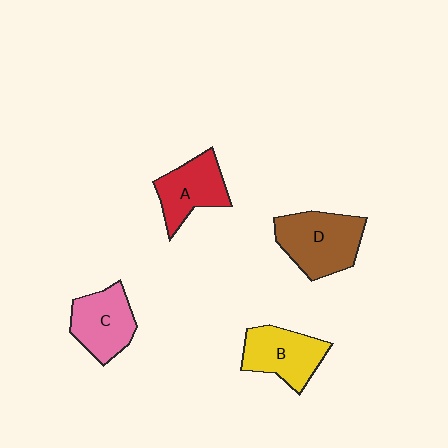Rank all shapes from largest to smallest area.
From largest to smallest: D (brown), B (yellow), C (pink), A (red).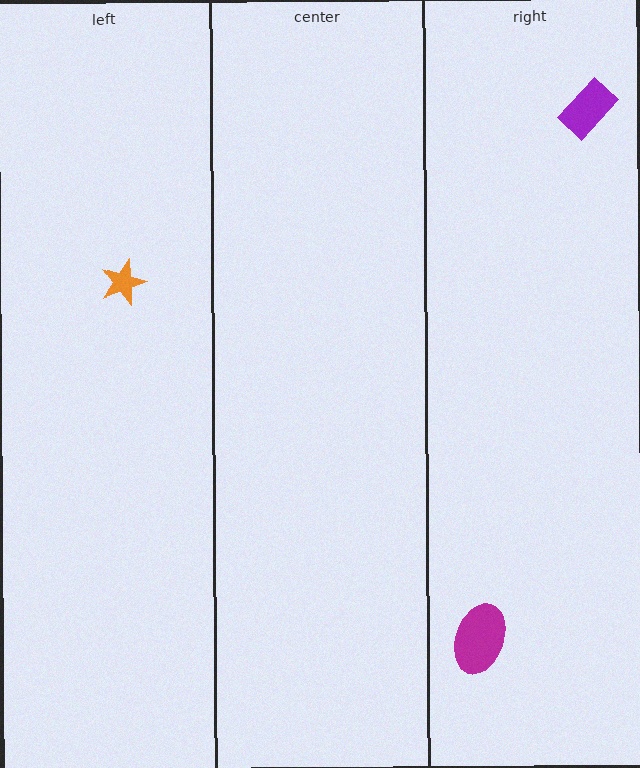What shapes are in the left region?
The orange star.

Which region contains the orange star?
The left region.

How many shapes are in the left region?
1.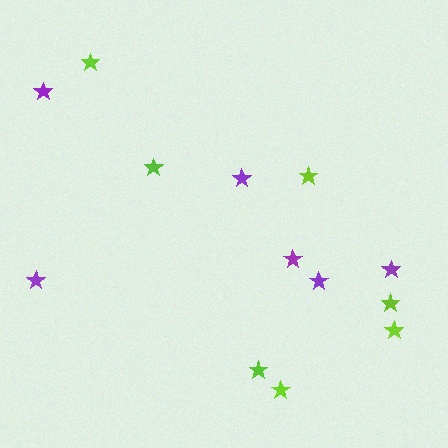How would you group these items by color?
There are 2 groups: one group of lime stars (7) and one group of purple stars (6).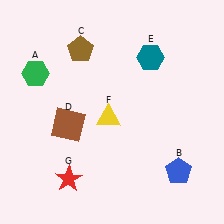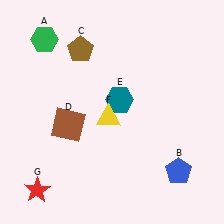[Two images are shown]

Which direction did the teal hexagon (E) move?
The teal hexagon (E) moved down.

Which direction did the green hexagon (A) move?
The green hexagon (A) moved up.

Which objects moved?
The objects that moved are: the green hexagon (A), the teal hexagon (E), the red star (G).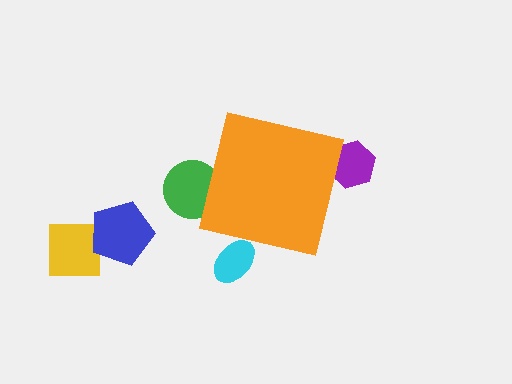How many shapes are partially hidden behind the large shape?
3 shapes are partially hidden.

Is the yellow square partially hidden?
No, the yellow square is fully visible.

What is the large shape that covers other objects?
An orange square.